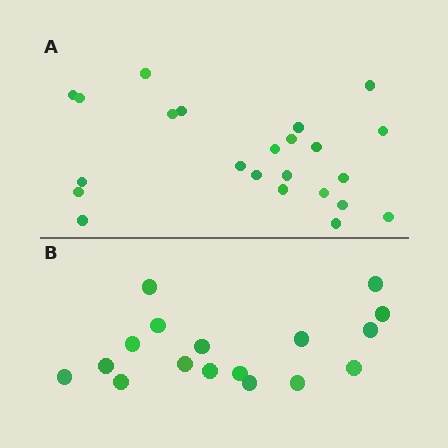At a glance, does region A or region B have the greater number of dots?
Region A (the top region) has more dots.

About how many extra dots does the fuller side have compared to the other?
Region A has about 6 more dots than region B.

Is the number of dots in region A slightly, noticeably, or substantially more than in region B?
Region A has noticeably more, but not dramatically so. The ratio is roughly 1.4 to 1.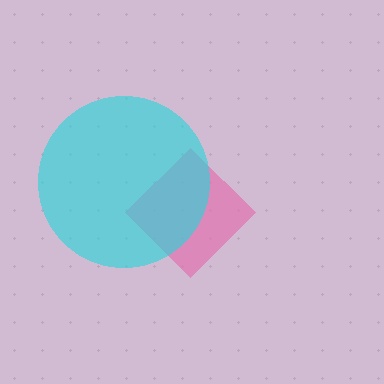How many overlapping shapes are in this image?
There are 2 overlapping shapes in the image.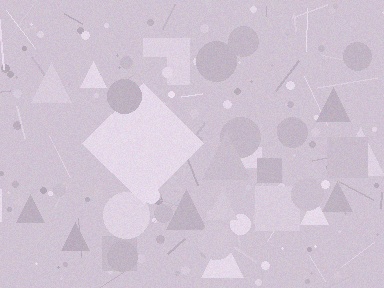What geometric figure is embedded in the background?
A diamond is embedded in the background.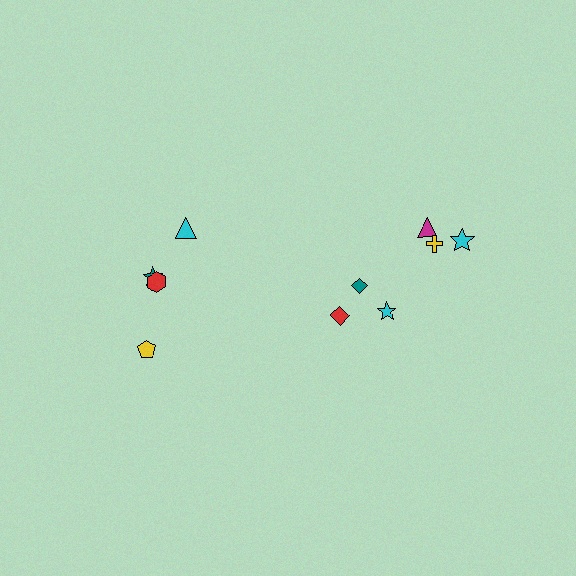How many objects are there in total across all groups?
There are 10 objects.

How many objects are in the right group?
There are 6 objects.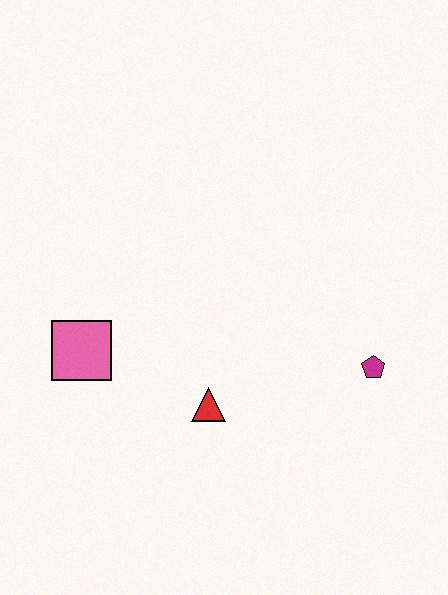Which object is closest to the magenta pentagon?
The red triangle is closest to the magenta pentagon.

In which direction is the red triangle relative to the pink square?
The red triangle is to the right of the pink square.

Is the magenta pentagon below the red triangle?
No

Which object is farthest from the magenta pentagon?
The pink square is farthest from the magenta pentagon.